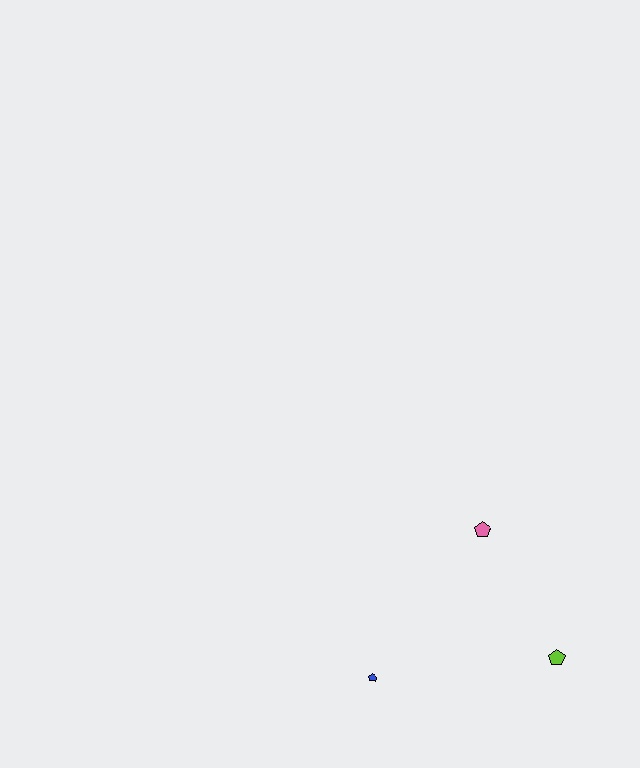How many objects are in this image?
There are 3 objects.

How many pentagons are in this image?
There are 3 pentagons.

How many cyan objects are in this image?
There are no cyan objects.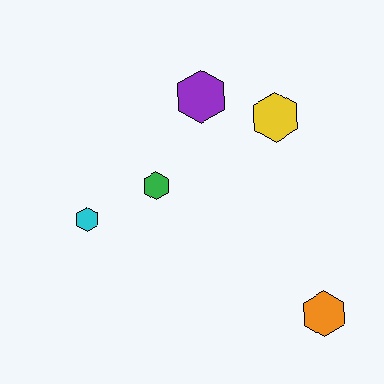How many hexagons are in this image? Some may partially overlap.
There are 5 hexagons.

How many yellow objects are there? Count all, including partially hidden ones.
There is 1 yellow object.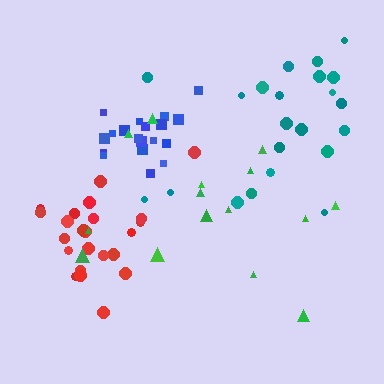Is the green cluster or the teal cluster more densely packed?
Teal.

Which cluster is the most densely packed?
Blue.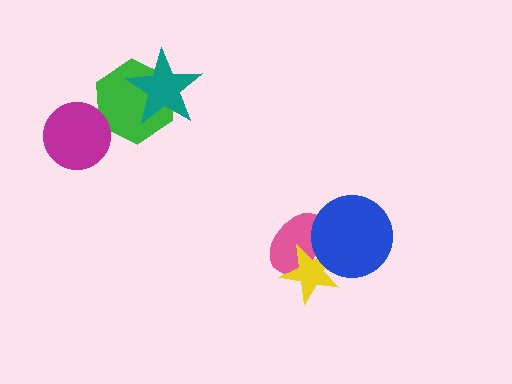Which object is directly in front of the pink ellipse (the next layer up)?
The yellow star is directly in front of the pink ellipse.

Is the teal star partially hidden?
No, no other shape covers it.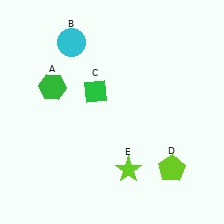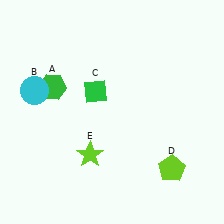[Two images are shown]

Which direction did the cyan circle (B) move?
The cyan circle (B) moved down.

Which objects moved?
The objects that moved are: the cyan circle (B), the lime star (E).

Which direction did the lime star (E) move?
The lime star (E) moved left.